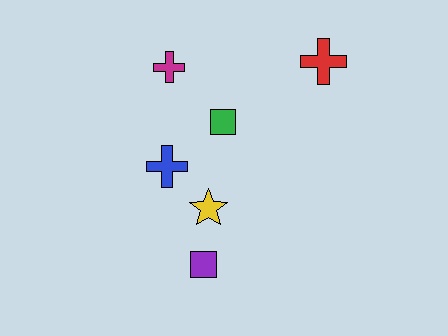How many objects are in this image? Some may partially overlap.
There are 6 objects.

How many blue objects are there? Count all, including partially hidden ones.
There is 1 blue object.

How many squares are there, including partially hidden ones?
There are 2 squares.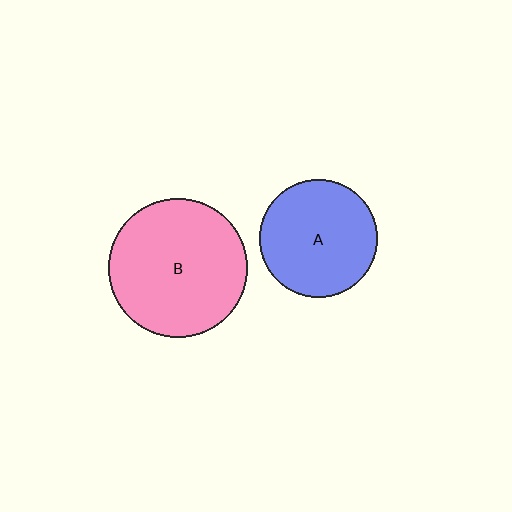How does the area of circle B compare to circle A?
Approximately 1.4 times.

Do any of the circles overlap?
No, none of the circles overlap.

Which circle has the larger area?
Circle B (pink).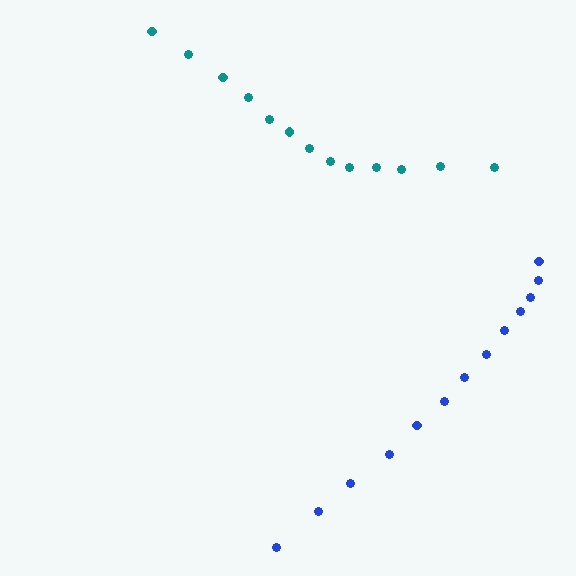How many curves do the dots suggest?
There are 2 distinct paths.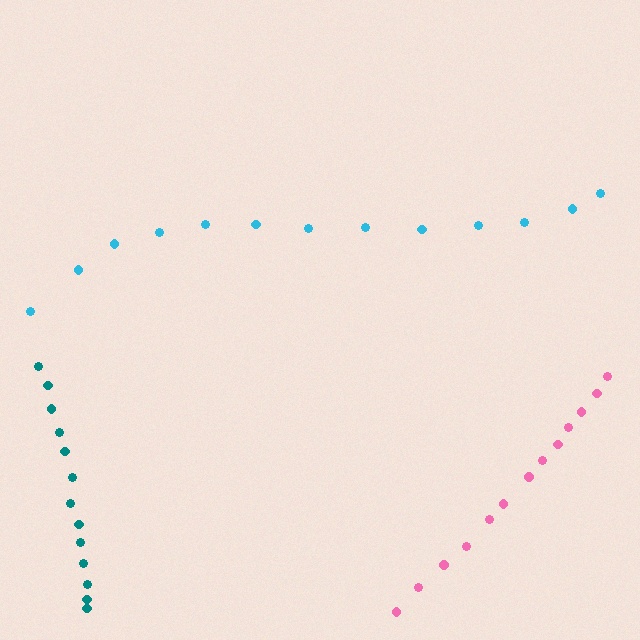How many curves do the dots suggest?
There are 3 distinct paths.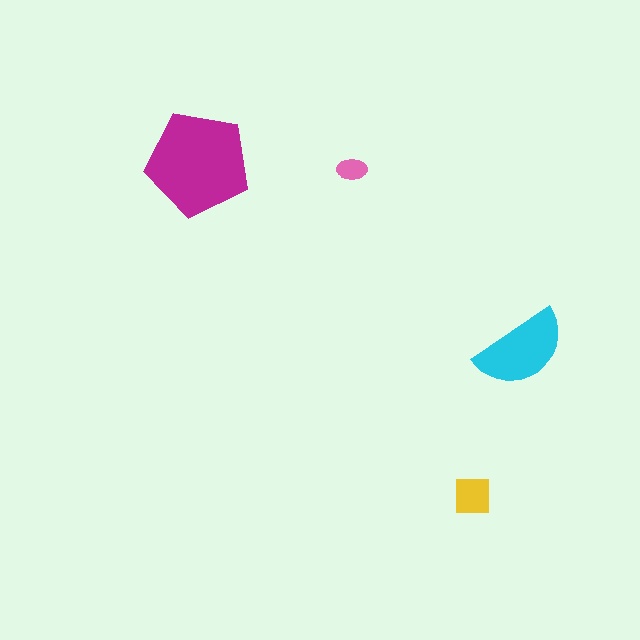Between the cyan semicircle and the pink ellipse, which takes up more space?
The cyan semicircle.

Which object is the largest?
The magenta pentagon.